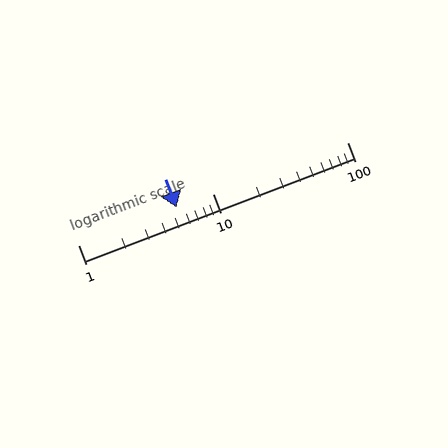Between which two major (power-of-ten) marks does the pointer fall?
The pointer is between 1 and 10.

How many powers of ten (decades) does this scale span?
The scale spans 2 decades, from 1 to 100.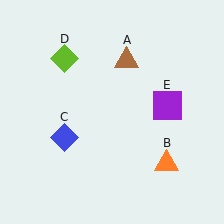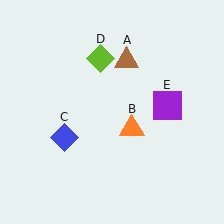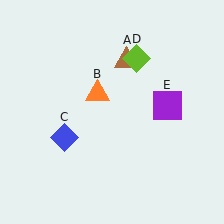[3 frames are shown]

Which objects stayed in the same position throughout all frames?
Brown triangle (object A) and blue diamond (object C) and purple square (object E) remained stationary.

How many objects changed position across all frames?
2 objects changed position: orange triangle (object B), lime diamond (object D).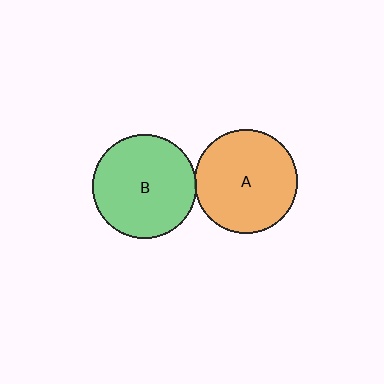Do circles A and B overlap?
Yes.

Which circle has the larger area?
Circle B (green).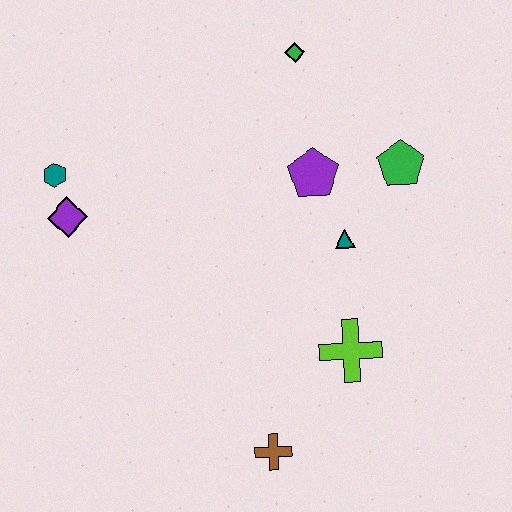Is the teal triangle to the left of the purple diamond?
No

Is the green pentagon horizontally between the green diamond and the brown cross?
No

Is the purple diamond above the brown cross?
Yes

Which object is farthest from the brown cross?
The green diamond is farthest from the brown cross.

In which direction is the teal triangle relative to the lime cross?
The teal triangle is above the lime cross.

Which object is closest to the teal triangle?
The purple pentagon is closest to the teal triangle.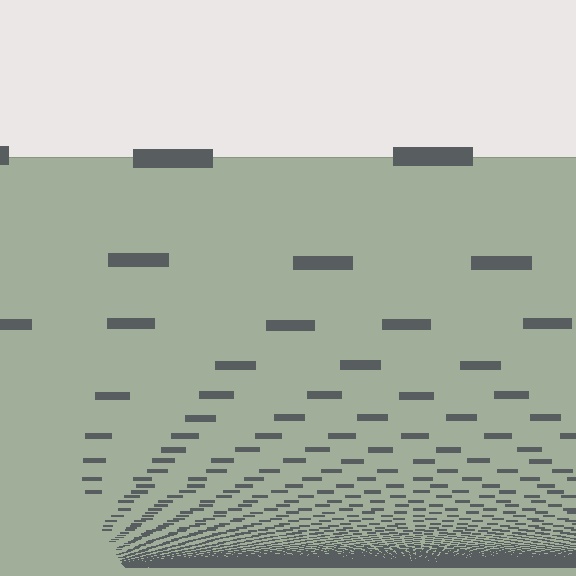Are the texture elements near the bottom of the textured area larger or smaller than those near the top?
Smaller. The gradient is inverted — elements near the bottom are smaller and denser.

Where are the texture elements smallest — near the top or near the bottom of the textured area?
Near the bottom.